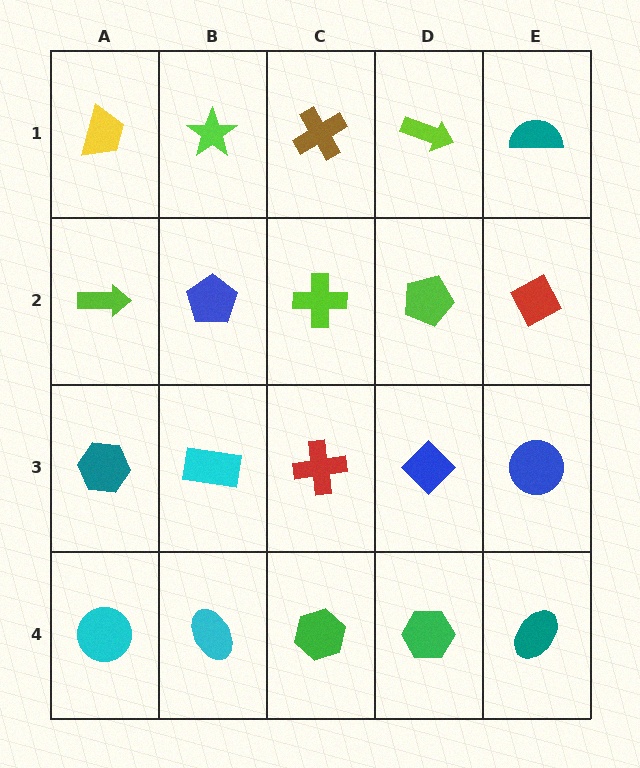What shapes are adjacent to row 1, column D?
A lime pentagon (row 2, column D), a brown cross (row 1, column C), a teal semicircle (row 1, column E).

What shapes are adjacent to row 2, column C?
A brown cross (row 1, column C), a red cross (row 3, column C), a blue pentagon (row 2, column B), a lime pentagon (row 2, column D).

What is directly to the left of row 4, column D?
A green hexagon.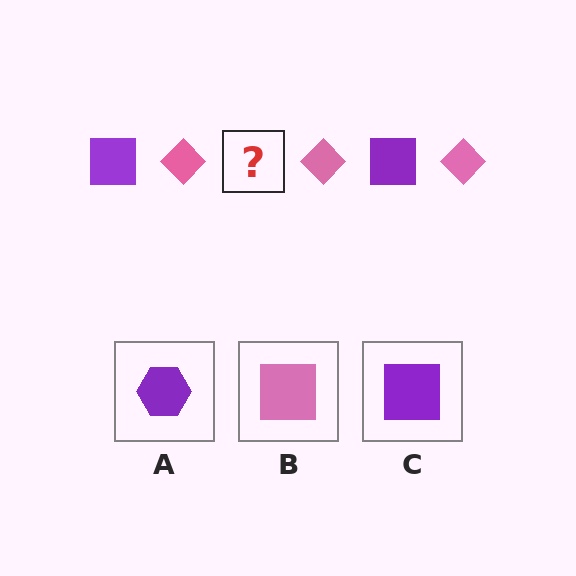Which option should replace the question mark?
Option C.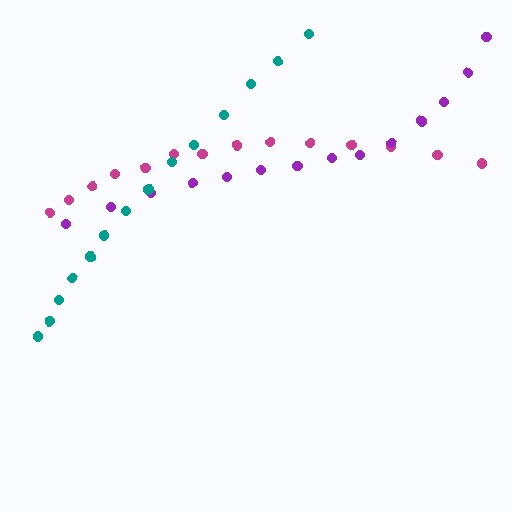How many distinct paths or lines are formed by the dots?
There are 3 distinct paths.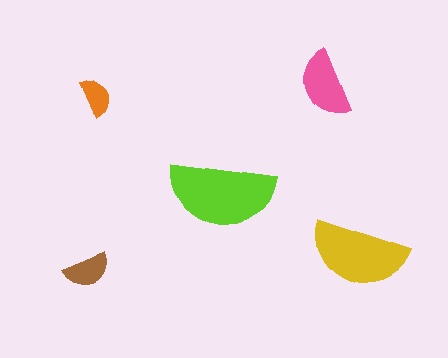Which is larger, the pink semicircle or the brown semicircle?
The pink one.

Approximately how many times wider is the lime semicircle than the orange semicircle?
About 2.5 times wider.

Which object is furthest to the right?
The yellow semicircle is rightmost.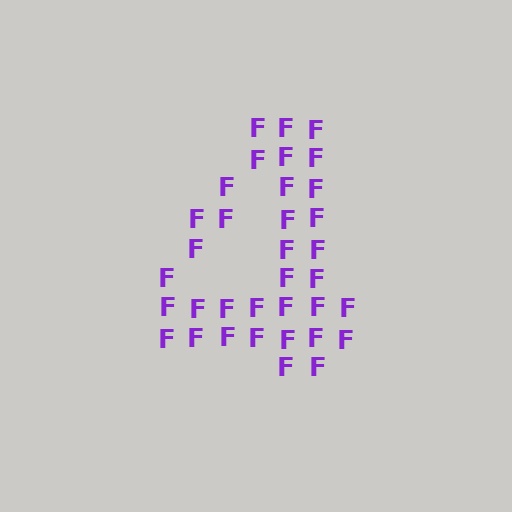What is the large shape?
The large shape is the digit 4.